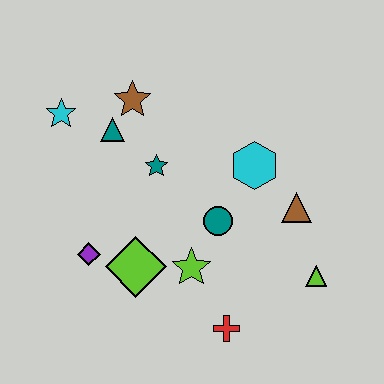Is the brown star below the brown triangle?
No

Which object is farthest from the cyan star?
The lime triangle is farthest from the cyan star.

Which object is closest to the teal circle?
The lime star is closest to the teal circle.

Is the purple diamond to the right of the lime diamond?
No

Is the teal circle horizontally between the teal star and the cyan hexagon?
Yes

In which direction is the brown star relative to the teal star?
The brown star is above the teal star.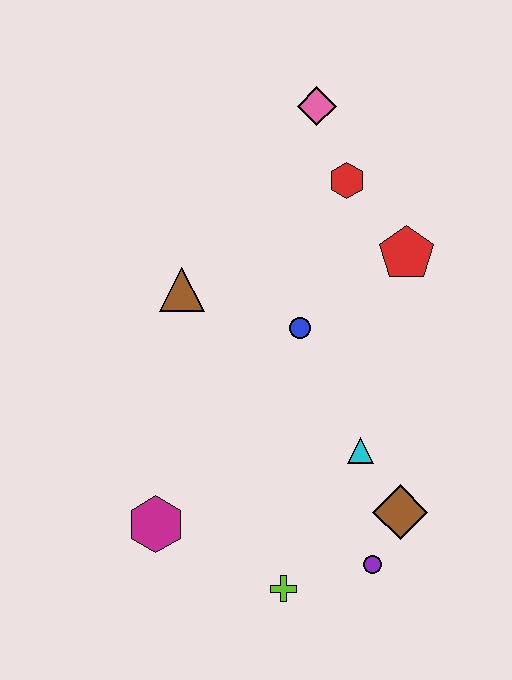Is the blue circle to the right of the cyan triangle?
No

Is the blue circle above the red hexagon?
No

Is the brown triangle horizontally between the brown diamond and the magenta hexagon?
Yes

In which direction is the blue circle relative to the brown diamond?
The blue circle is above the brown diamond.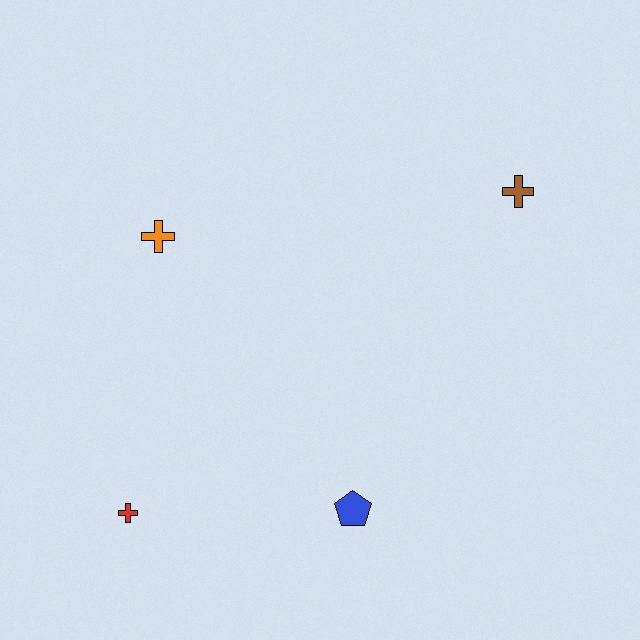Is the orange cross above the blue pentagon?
Yes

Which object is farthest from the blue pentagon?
The brown cross is farthest from the blue pentagon.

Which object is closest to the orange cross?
The red cross is closest to the orange cross.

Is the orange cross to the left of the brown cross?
Yes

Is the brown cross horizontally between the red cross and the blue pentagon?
No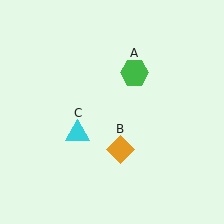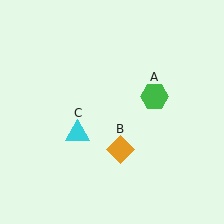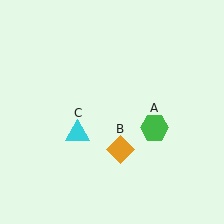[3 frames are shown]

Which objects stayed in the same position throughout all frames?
Orange diamond (object B) and cyan triangle (object C) remained stationary.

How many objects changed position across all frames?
1 object changed position: green hexagon (object A).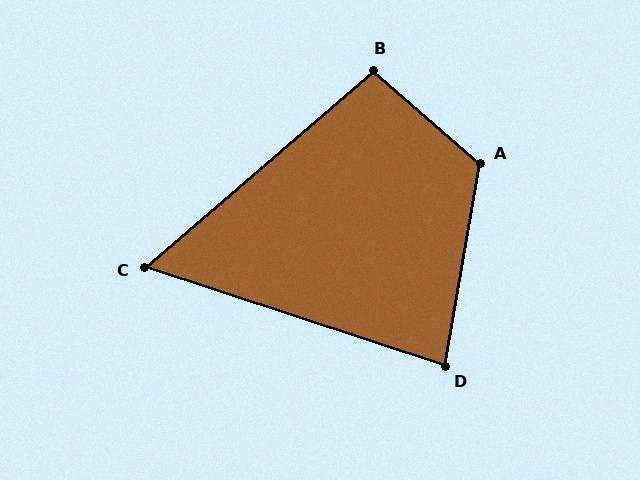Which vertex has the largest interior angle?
A, at approximately 121 degrees.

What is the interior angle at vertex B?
Approximately 98 degrees (obtuse).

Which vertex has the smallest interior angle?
C, at approximately 59 degrees.